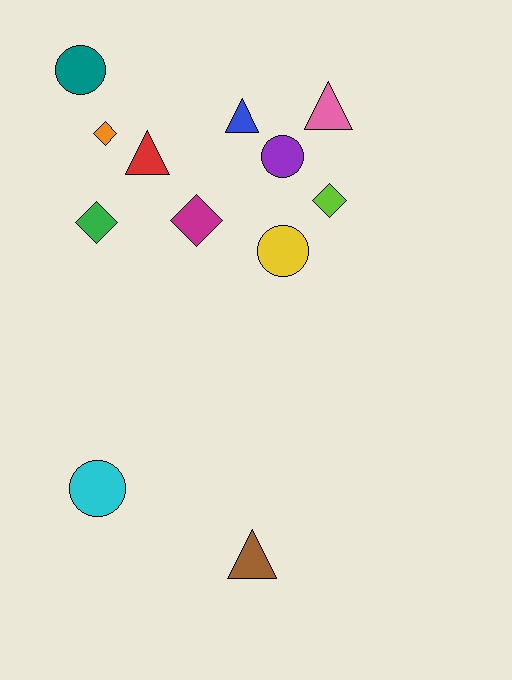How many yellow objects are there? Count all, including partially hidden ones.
There is 1 yellow object.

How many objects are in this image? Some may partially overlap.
There are 12 objects.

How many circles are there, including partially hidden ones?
There are 4 circles.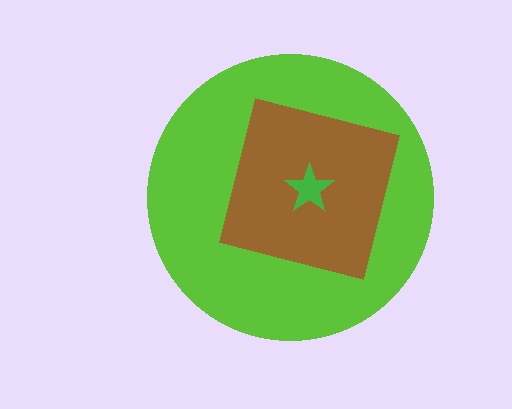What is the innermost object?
The green star.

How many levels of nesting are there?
3.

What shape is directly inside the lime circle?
The brown square.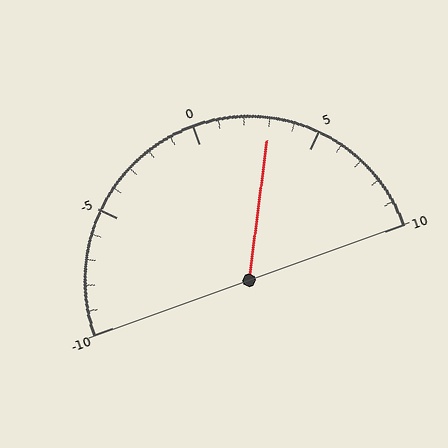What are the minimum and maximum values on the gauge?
The gauge ranges from -10 to 10.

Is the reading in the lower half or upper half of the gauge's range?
The reading is in the upper half of the range (-10 to 10).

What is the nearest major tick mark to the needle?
The nearest major tick mark is 5.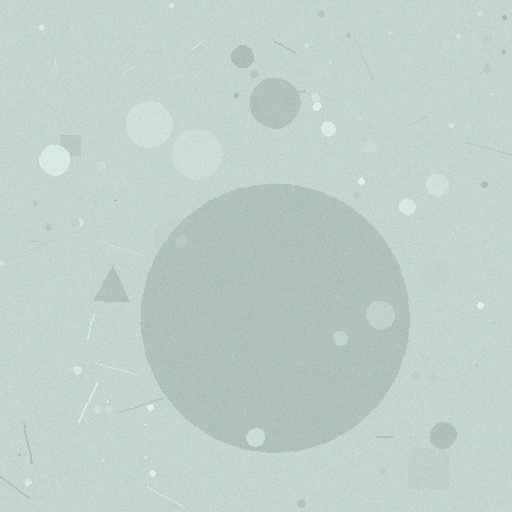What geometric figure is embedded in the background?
A circle is embedded in the background.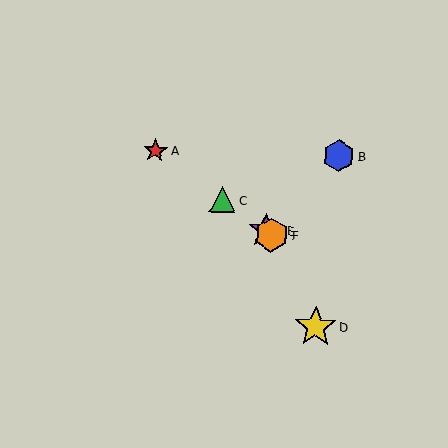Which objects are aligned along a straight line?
Objects A, C, E, F are aligned along a straight line.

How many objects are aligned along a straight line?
4 objects (A, C, E, F) are aligned along a straight line.